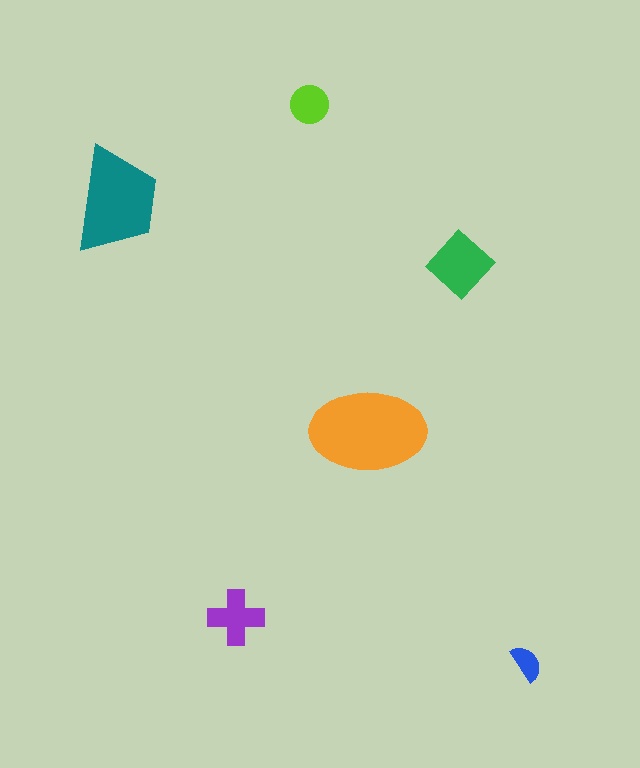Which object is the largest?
The orange ellipse.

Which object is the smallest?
The blue semicircle.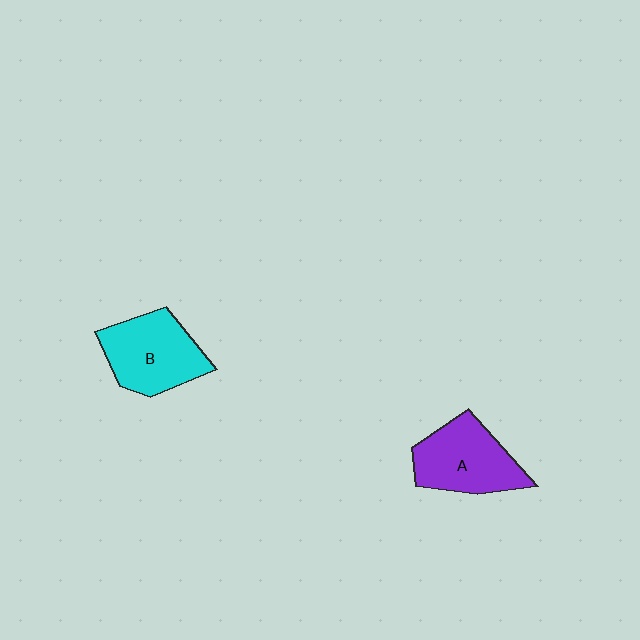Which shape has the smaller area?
Shape A (purple).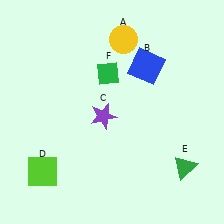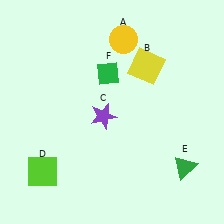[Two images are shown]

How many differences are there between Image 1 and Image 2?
There is 1 difference between the two images.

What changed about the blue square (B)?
In Image 1, B is blue. In Image 2, it changed to yellow.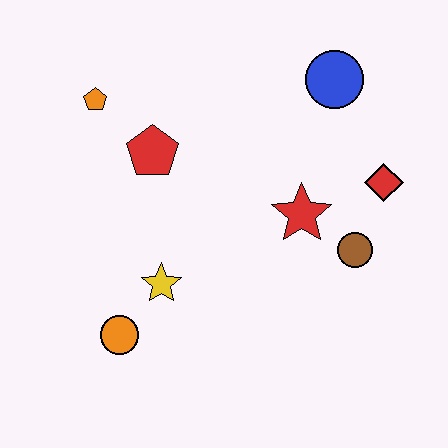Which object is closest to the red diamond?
The brown circle is closest to the red diamond.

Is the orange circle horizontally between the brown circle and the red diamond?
No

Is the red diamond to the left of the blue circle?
No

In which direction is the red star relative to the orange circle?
The red star is to the right of the orange circle.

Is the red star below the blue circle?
Yes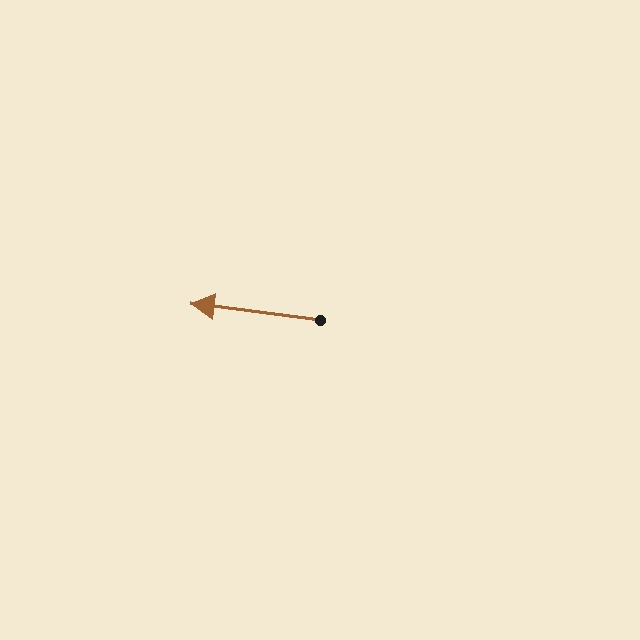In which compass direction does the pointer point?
West.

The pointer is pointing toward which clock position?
Roughly 9 o'clock.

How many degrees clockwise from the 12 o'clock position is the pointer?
Approximately 277 degrees.